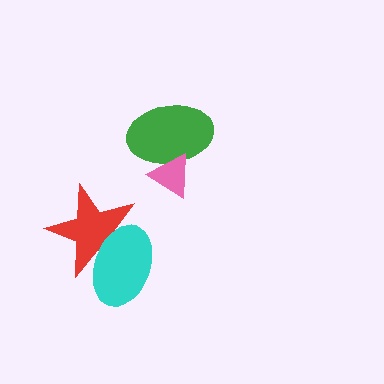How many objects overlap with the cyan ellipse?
1 object overlaps with the cyan ellipse.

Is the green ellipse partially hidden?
Yes, it is partially covered by another shape.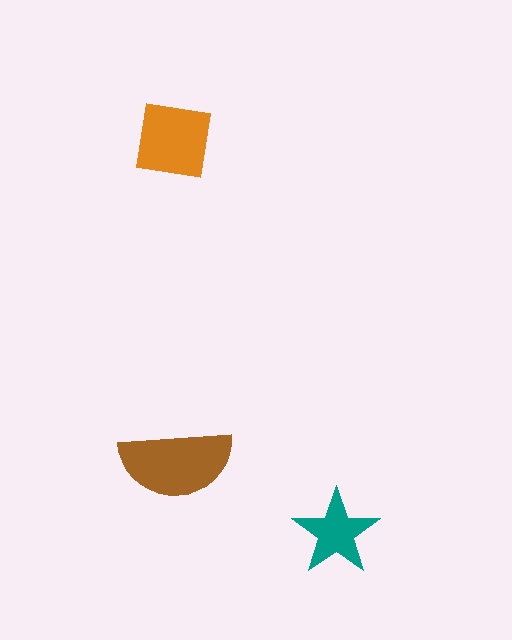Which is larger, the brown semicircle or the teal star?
The brown semicircle.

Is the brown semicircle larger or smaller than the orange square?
Larger.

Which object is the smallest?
The teal star.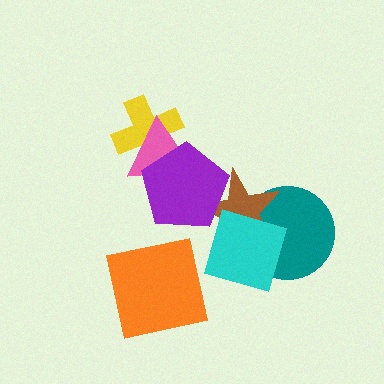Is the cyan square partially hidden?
No, no other shape covers it.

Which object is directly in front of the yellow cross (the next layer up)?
The pink triangle is directly in front of the yellow cross.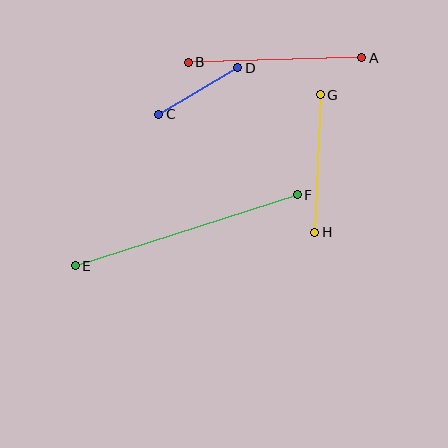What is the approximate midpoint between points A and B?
The midpoint is at approximately (275, 60) pixels.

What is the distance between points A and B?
The distance is approximately 174 pixels.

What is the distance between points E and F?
The distance is approximately 233 pixels.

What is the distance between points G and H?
The distance is approximately 137 pixels.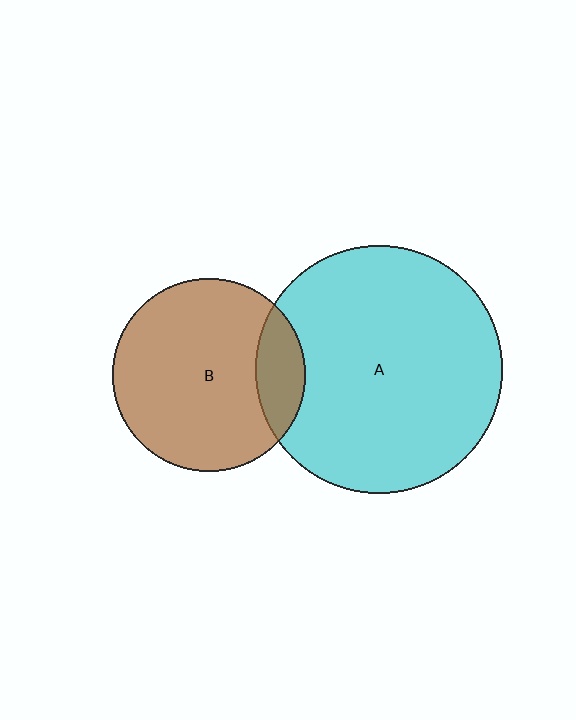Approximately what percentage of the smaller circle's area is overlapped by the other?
Approximately 15%.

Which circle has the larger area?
Circle A (cyan).